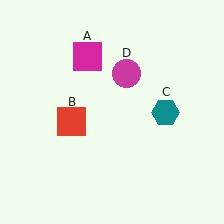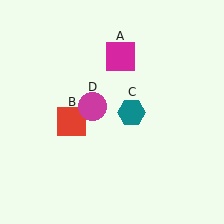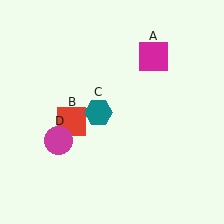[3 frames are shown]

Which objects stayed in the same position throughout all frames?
Red square (object B) remained stationary.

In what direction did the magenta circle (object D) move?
The magenta circle (object D) moved down and to the left.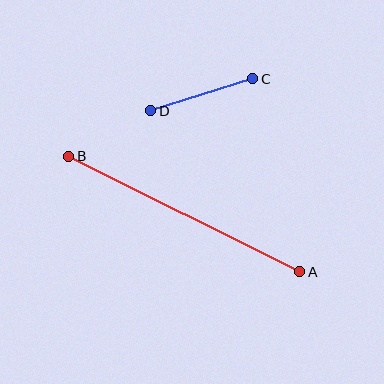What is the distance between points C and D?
The distance is approximately 107 pixels.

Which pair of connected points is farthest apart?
Points A and B are farthest apart.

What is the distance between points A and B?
The distance is approximately 258 pixels.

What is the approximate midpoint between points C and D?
The midpoint is at approximately (202, 95) pixels.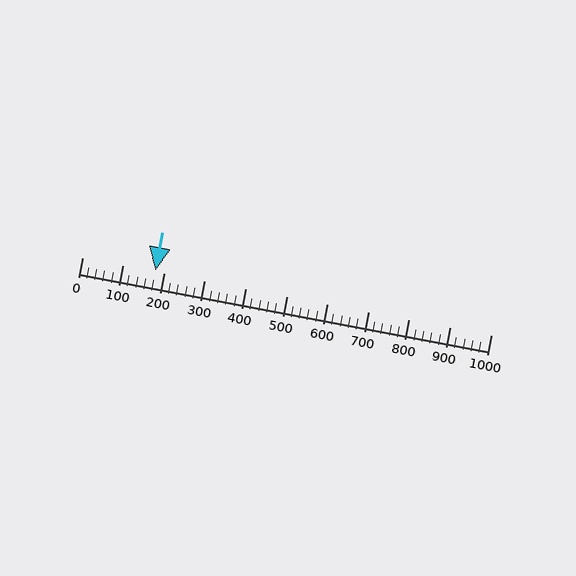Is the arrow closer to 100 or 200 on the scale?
The arrow is closer to 200.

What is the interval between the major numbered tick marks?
The major tick marks are spaced 100 units apart.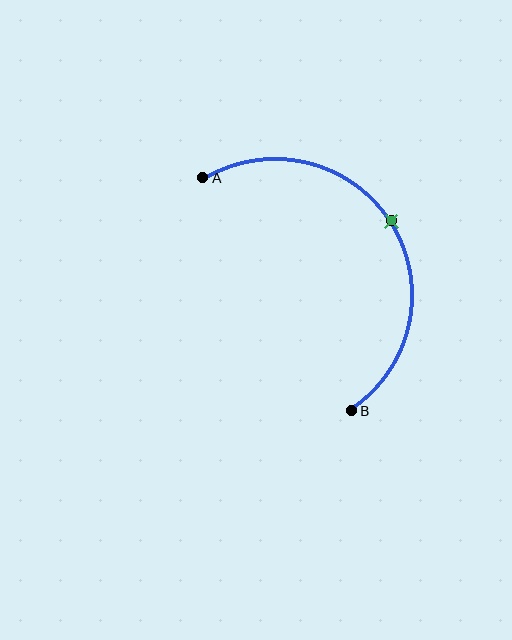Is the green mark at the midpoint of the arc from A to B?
Yes. The green mark lies on the arc at equal arc-length from both A and B — it is the arc midpoint.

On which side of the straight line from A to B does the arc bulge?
The arc bulges to the right of the straight line connecting A and B.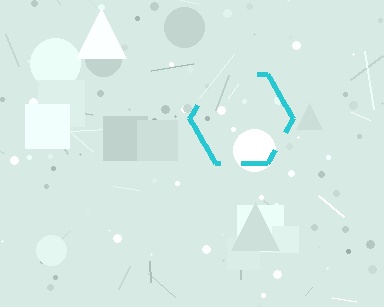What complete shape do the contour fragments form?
The contour fragments form a hexagon.